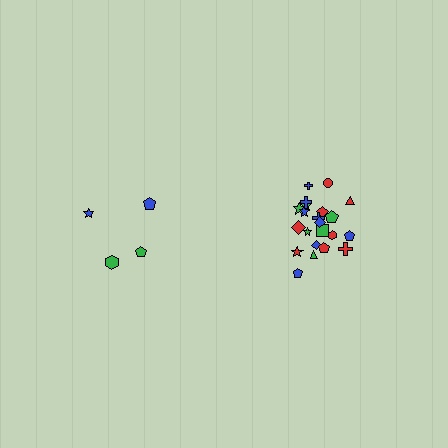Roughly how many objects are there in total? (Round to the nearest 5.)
Roughly 25 objects in total.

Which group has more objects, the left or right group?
The right group.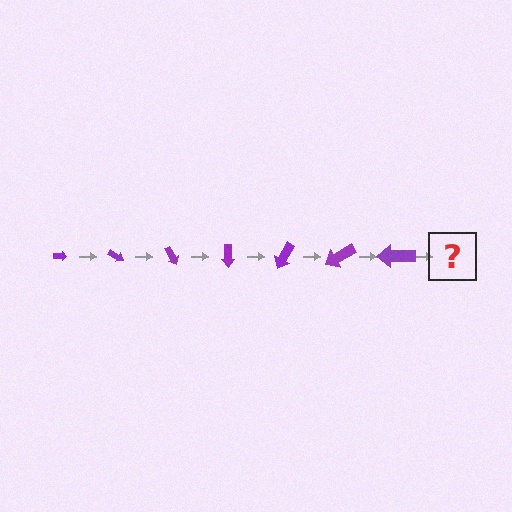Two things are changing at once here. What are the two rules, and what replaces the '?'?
The two rules are that the arrow grows larger each step and it rotates 30 degrees each step. The '?' should be an arrow, larger than the previous one and rotated 210 degrees from the start.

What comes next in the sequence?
The next element should be an arrow, larger than the previous one and rotated 210 degrees from the start.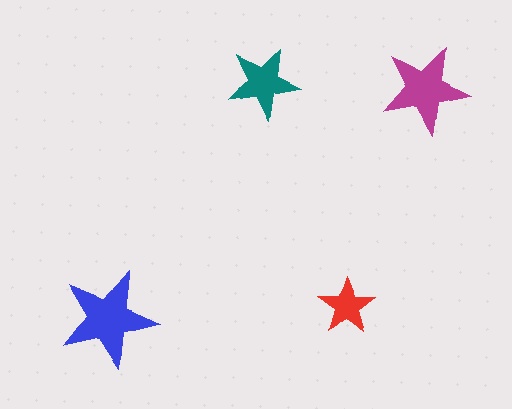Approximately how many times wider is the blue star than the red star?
About 1.5 times wider.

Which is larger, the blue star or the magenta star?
The blue one.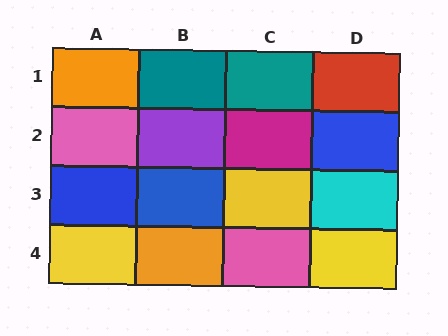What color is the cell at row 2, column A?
Pink.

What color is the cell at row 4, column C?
Pink.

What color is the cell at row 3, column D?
Cyan.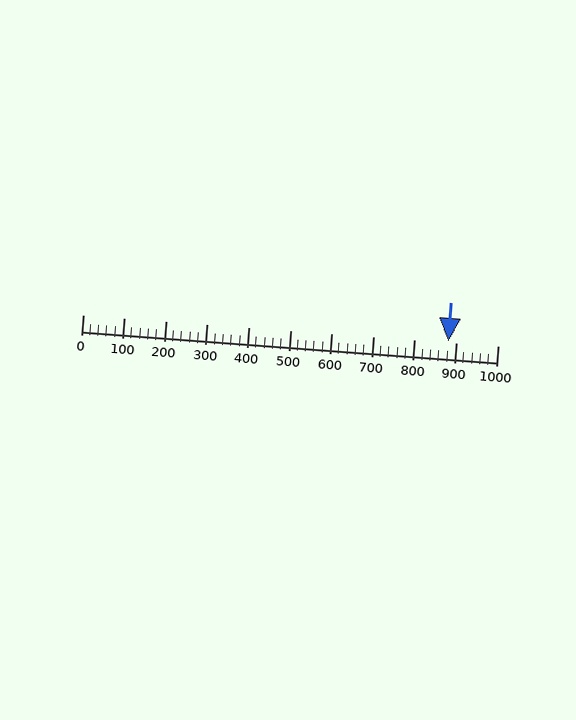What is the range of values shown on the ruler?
The ruler shows values from 0 to 1000.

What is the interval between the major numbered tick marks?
The major tick marks are spaced 100 units apart.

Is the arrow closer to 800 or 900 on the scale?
The arrow is closer to 900.